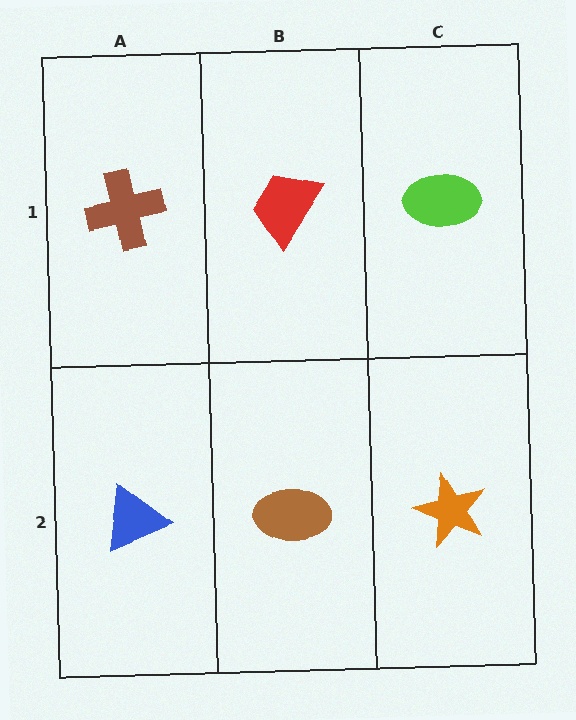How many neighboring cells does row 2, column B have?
3.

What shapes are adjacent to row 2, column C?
A lime ellipse (row 1, column C), a brown ellipse (row 2, column B).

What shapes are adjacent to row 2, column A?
A brown cross (row 1, column A), a brown ellipse (row 2, column B).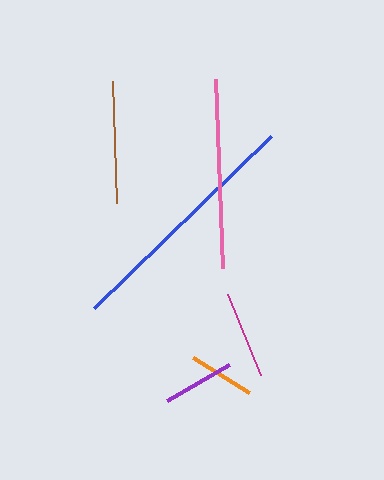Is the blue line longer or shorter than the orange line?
The blue line is longer than the orange line.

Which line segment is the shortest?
The orange line is the shortest at approximately 66 pixels.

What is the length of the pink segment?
The pink segment is approximately 188 pixels long.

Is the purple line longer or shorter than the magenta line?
The magenta line is longer than the purple line.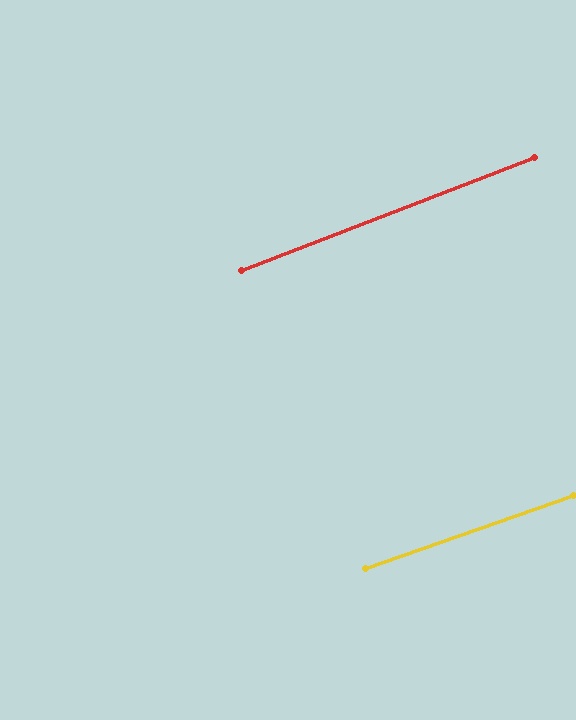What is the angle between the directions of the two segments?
Approximately 2 degrees.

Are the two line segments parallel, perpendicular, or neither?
Parallel — their directions differ by only 1.8°.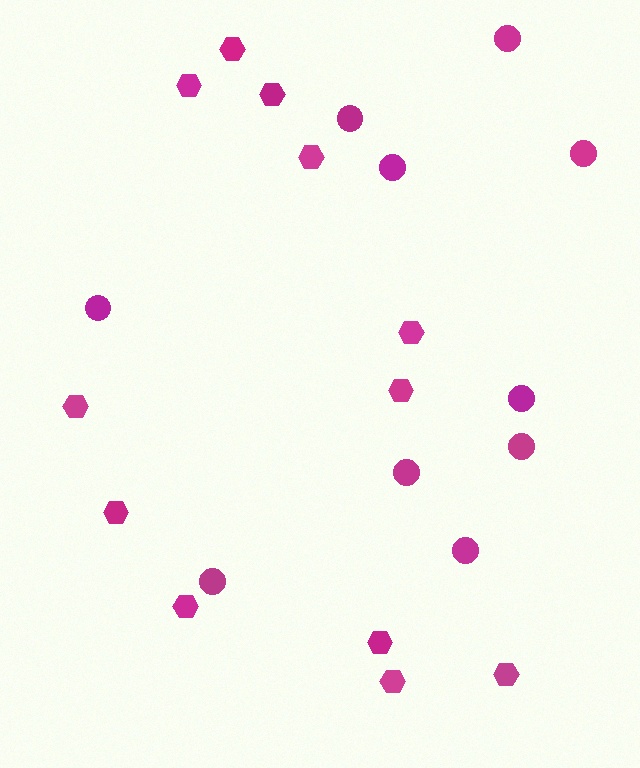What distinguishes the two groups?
There are 2 groups: one group of hexagons (12) and one group of circles (10).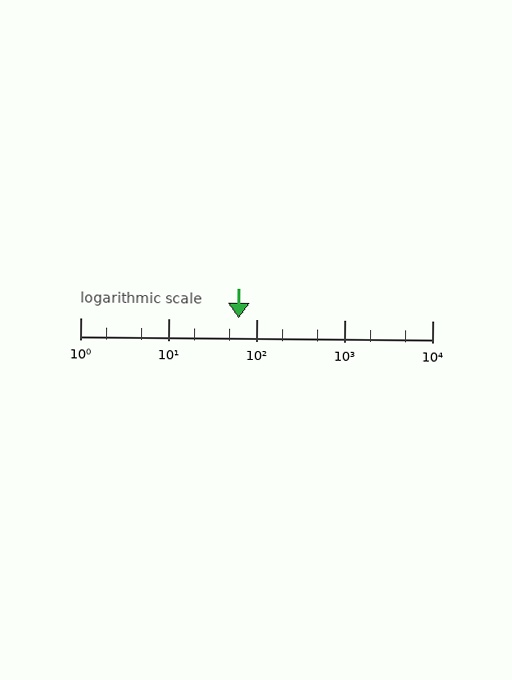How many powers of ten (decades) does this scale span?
The scale spans 4 decades, from 1 to 10000.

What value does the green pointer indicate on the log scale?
The pointer indicates approximately 64.